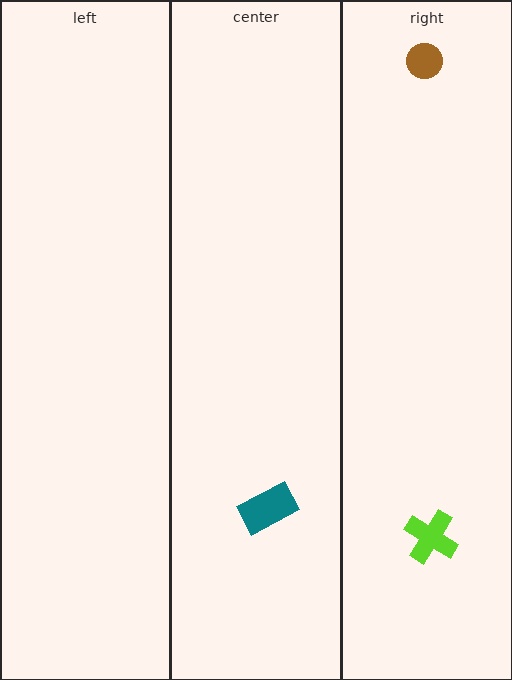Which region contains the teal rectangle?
The center region.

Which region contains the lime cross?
The right region.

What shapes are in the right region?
The brown circle, the lime cross.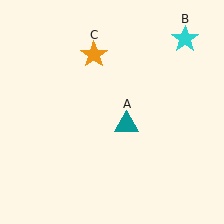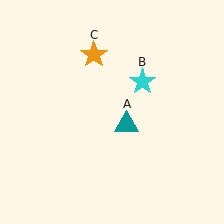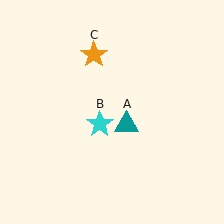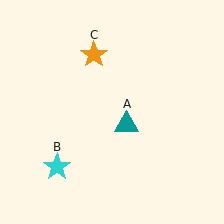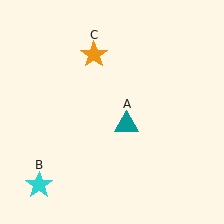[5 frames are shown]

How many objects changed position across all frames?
1 object changed position: cyan star (object B).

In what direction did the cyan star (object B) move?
The cyan star (object B) moved down and to the left.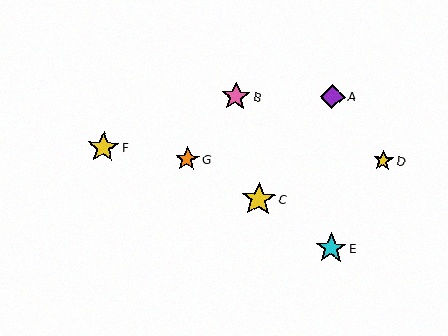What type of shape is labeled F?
Shape F is a yellow star.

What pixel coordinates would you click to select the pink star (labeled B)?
Click at (236, 97) to select the pink star B.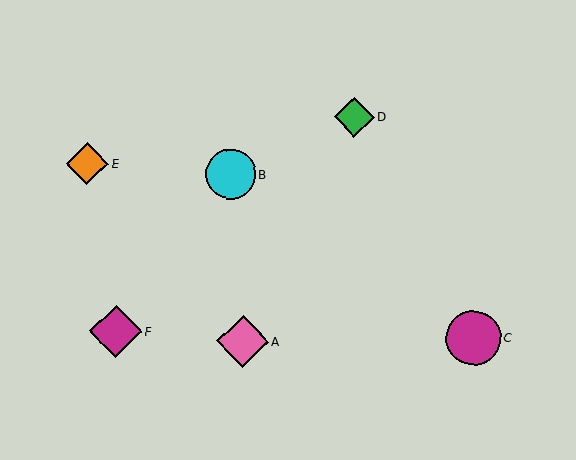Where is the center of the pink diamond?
The center of the pink diamond is at (243, 341).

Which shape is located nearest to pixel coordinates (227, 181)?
The cyan circle (labeled B) at (231, 174) is nearest to that location.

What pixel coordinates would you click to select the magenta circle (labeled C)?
Click at (474, 338) to select the magenta circle C.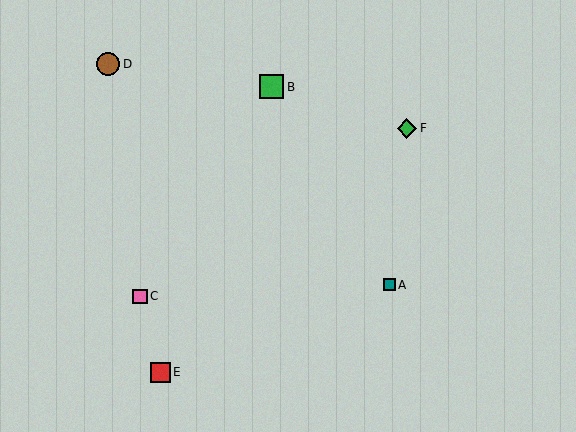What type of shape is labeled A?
Shape A is a teal square.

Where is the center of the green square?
The center of the green square is at (272, 87).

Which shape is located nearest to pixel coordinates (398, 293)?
The teal square (labeled A) at (389, 285) is nearest to that location.